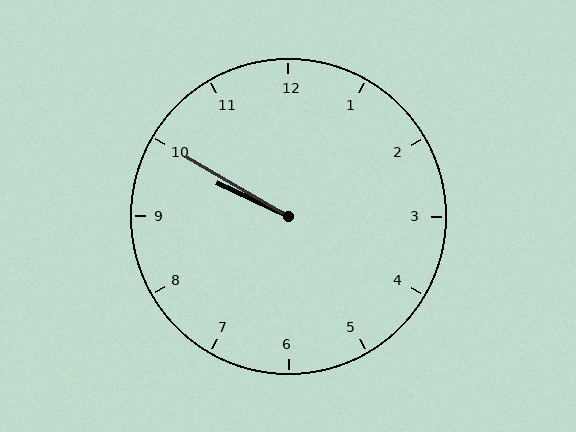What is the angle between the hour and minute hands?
Approximately 5 degrees.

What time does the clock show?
9:50.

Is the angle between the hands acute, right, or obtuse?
It is acute.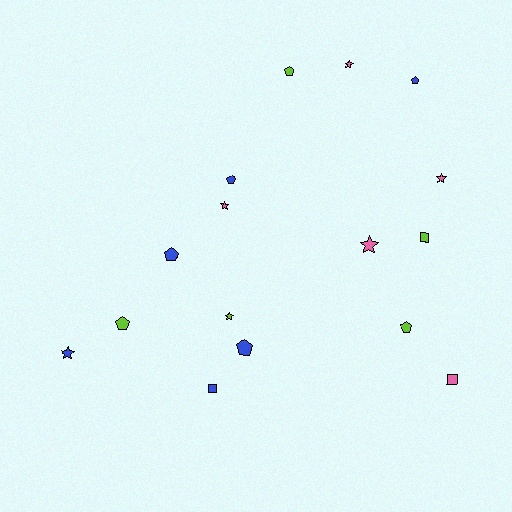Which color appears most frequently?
Blue, with 6 objects.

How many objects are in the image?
There are 16 objects.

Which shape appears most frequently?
Pentagon, with 7 objects.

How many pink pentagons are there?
There are no pink pentagons.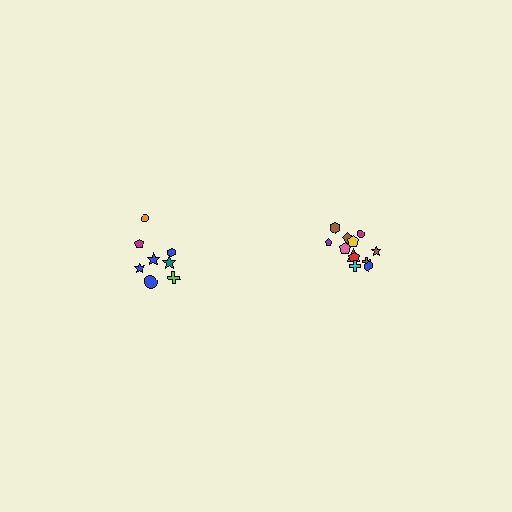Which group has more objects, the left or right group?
The right group.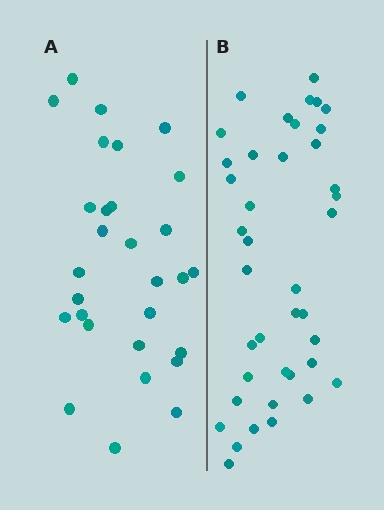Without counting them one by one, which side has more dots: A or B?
Region B (the right region) has more dots.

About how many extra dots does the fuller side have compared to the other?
Region B has roughly 12 or so more dots than region A.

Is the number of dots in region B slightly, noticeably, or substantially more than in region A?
Region B has noticeably more, but not dramatically so. The ratio is roughly 1.4 to 1.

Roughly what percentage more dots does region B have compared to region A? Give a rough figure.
About 40% more.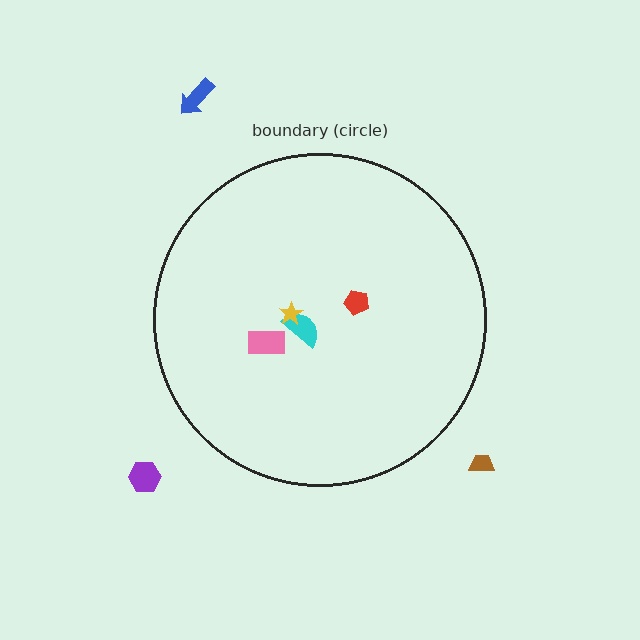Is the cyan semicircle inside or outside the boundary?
Inside.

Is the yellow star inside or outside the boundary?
Inside.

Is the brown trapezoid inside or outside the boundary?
Outside.